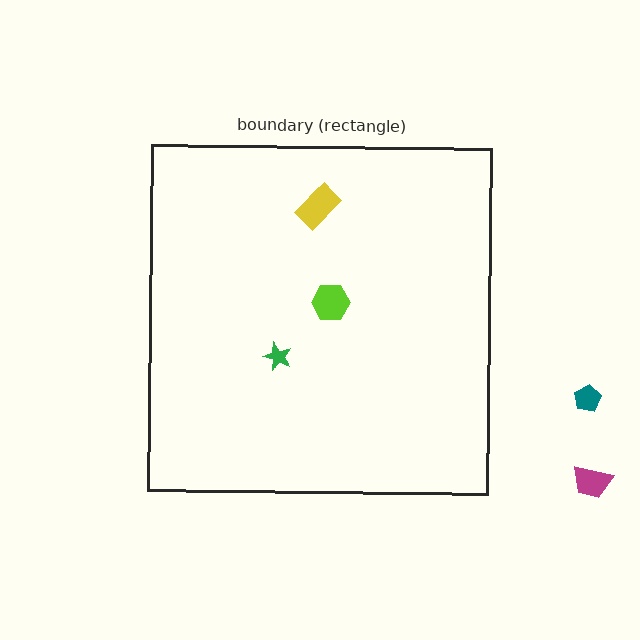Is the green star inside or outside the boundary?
Inside.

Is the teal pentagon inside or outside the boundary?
Outside.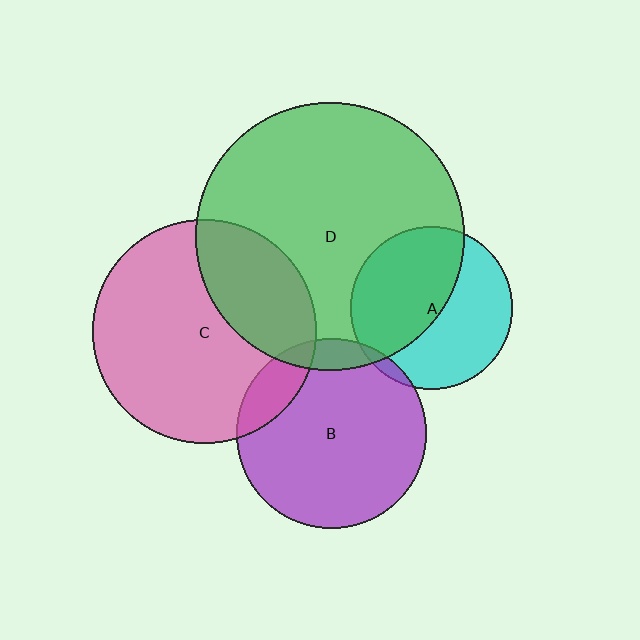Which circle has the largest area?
Circle D (green).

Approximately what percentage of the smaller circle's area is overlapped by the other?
Approximately 15%.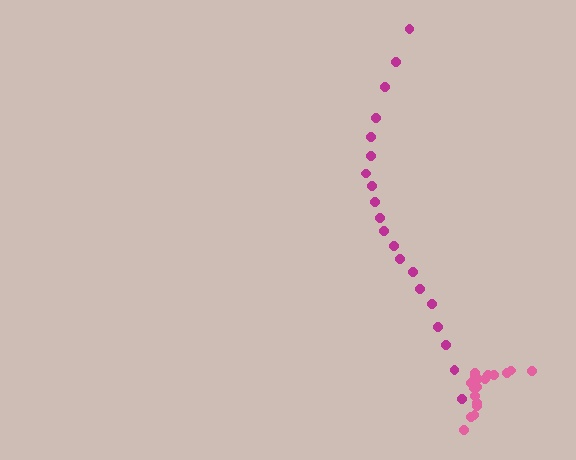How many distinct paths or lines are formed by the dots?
There are 2 distinct paths.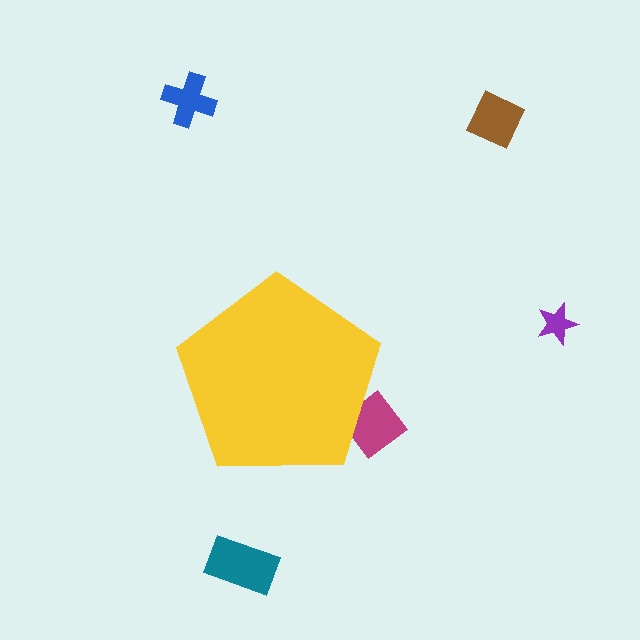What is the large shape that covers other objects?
A yellow pentagon.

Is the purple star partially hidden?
No, the purple star is fully visible.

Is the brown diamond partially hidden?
No, the brown diamond is fully visible.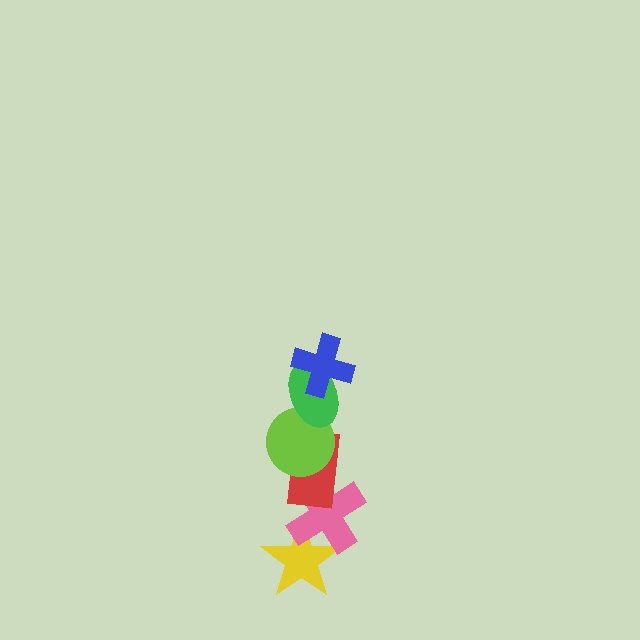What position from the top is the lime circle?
The lime circle is 3rd from the top.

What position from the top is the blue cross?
The blue cross is 1st from the top.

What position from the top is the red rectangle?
The red rectangle is 4th from the top.